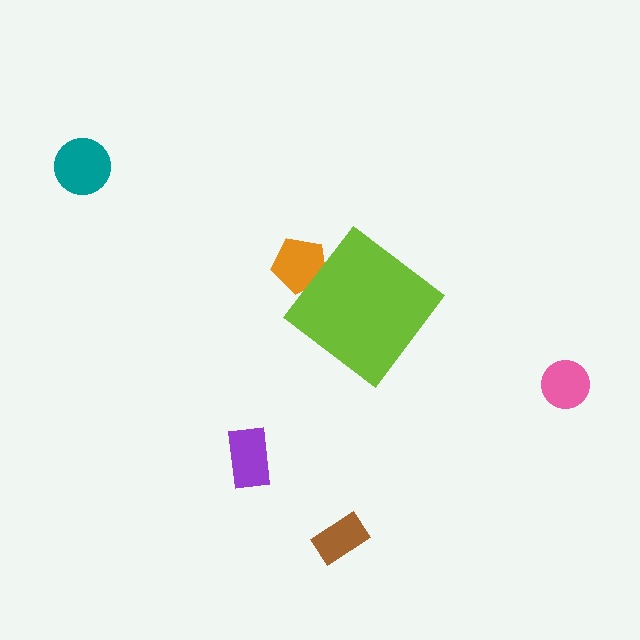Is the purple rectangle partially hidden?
No, the purple rectangle is fully visible.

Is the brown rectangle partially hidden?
No, the brown rectangle is fully visible.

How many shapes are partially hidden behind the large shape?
1 shape is partially hidden.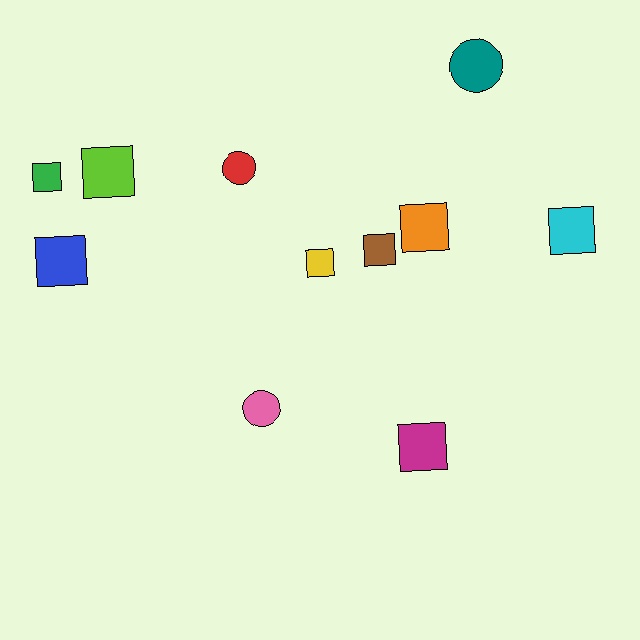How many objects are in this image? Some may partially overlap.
There are 11 objects.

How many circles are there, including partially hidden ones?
There are 3 circles.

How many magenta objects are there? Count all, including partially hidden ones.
There is 1 magenta object.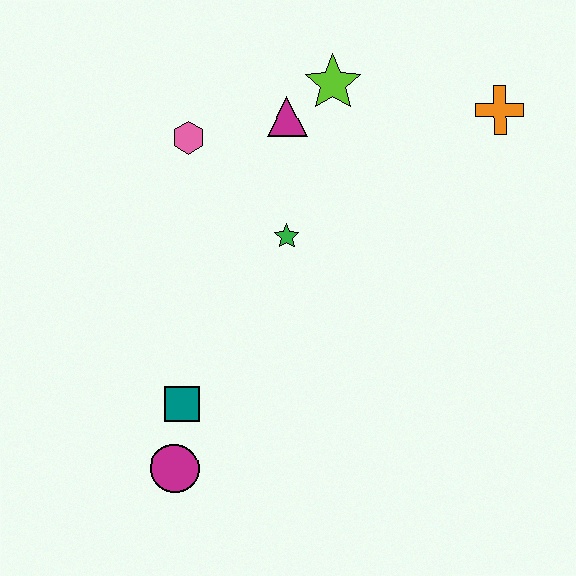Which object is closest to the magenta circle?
The teal square is closest to the magenta circle.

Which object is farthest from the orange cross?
The magenta circle is farthest from the orange cross.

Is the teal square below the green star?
Yes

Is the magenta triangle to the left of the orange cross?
Yes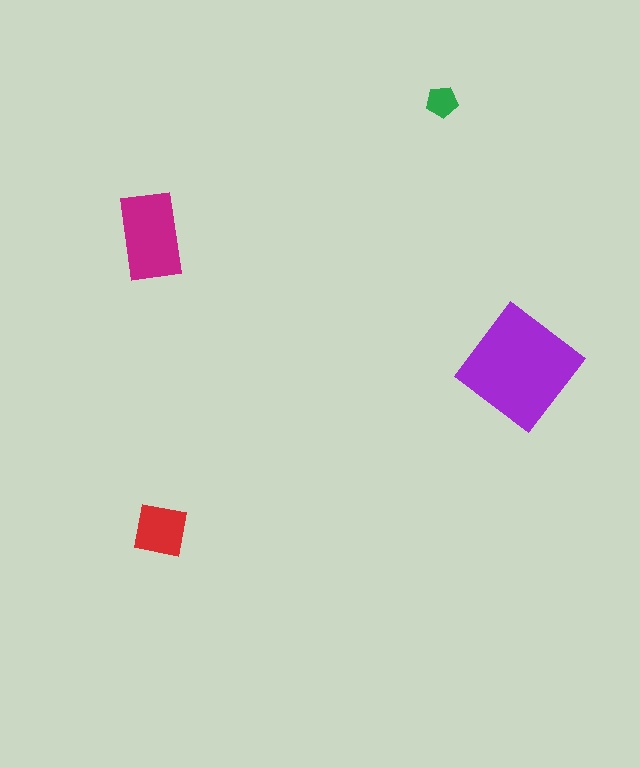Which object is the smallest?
The green pentagon.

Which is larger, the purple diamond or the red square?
The purple diamond.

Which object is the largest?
The purple diamond.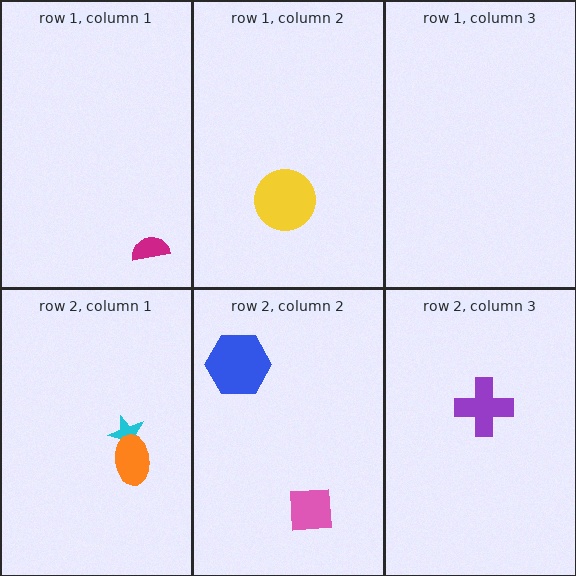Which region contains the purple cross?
The row 2, column 3 region.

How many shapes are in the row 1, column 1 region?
1.